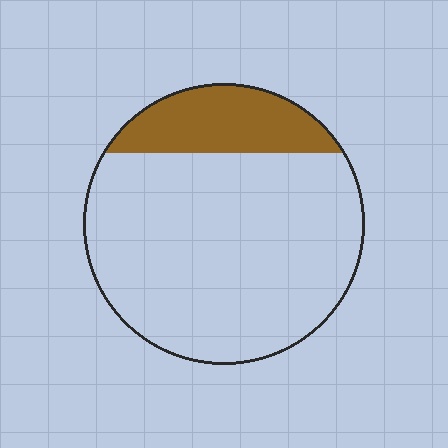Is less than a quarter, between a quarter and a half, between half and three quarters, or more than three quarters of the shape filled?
Less than a quarter.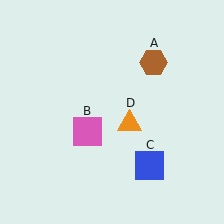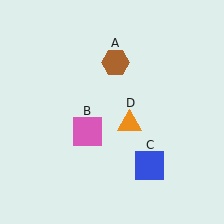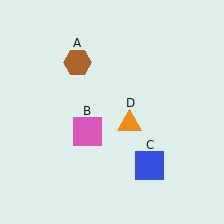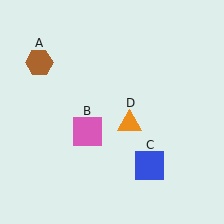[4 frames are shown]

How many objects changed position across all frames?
1 object changed position: brown hexagon (object A).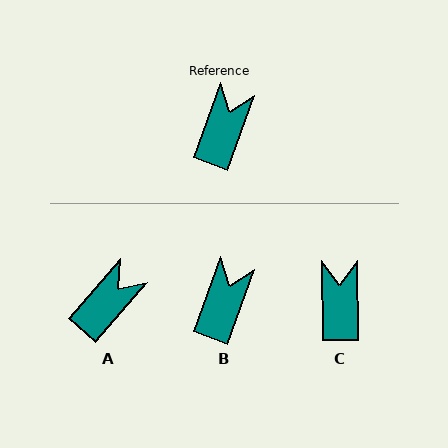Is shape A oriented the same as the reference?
No, it is off by about 21 degrees.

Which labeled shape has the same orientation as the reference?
B.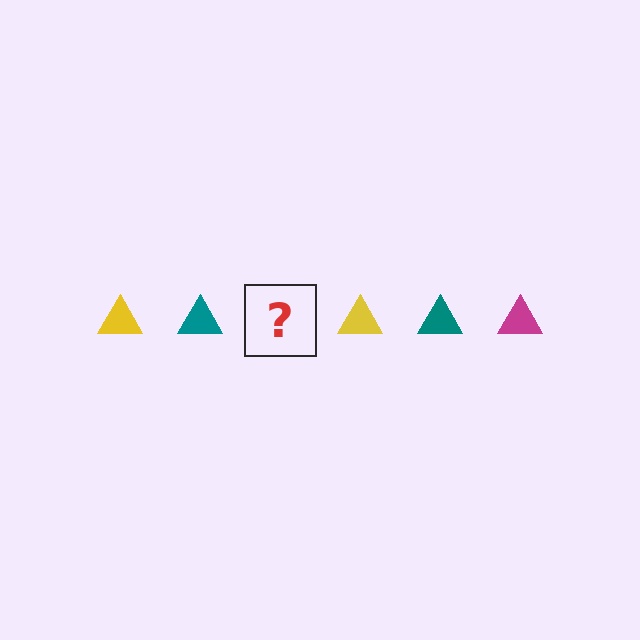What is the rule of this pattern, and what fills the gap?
The rule is that the pattern cycles through yellow, teal, magenta triangles. The gap should be filled with a magenta triangle.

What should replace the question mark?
The question mark should be replaced with a magenta triangle.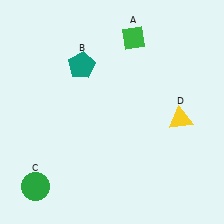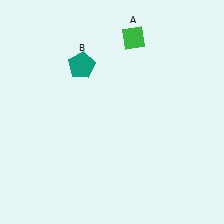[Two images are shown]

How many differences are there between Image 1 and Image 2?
There are 2 differences between the two images.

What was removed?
The green circle (C), the yellow triangle (D) were removed in Image 2.